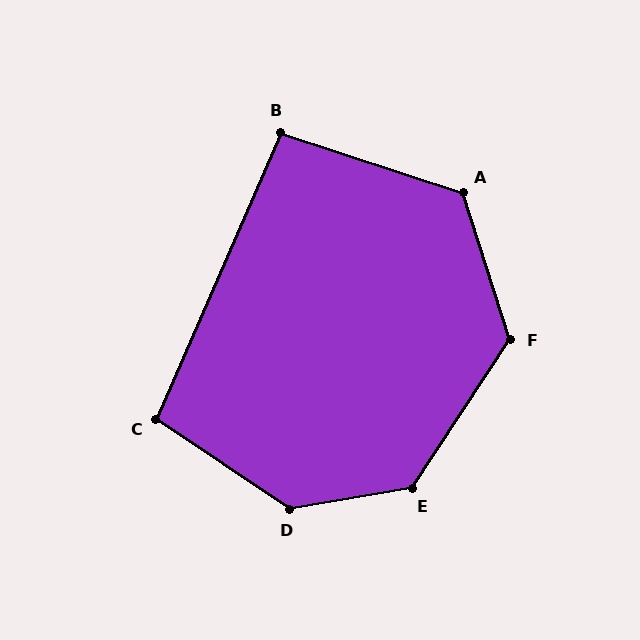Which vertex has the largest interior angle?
D, at approximately 136 degrees.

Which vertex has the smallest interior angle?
B, at approximately 95 degrees.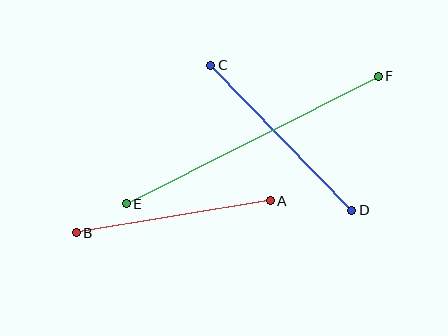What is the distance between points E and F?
The distance is approximately 282 pixels.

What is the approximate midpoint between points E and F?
The midpoint is at approximately (252, 140) pixels.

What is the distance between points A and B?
The distance is approximately 196 pixels.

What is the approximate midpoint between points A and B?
The midpoint is at approximately (173, 217) pixels.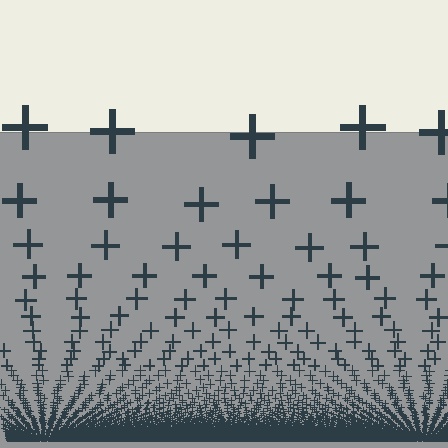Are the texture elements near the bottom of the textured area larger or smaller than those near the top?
Smaller. The gradient is inverted — elements near the bottom are smaller and denser.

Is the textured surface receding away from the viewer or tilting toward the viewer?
The surface appears to tilt toward the viewer. Texture elements get larger and sparser toward the top.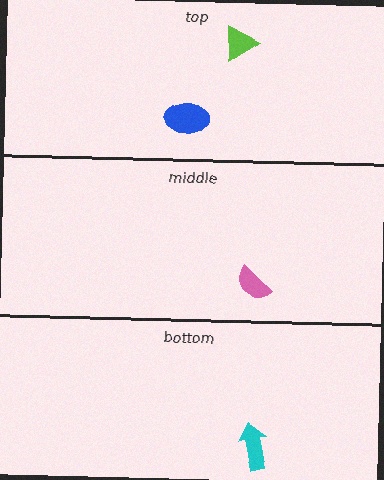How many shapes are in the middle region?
1.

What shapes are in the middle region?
The pink semicircle.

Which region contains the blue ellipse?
The top region.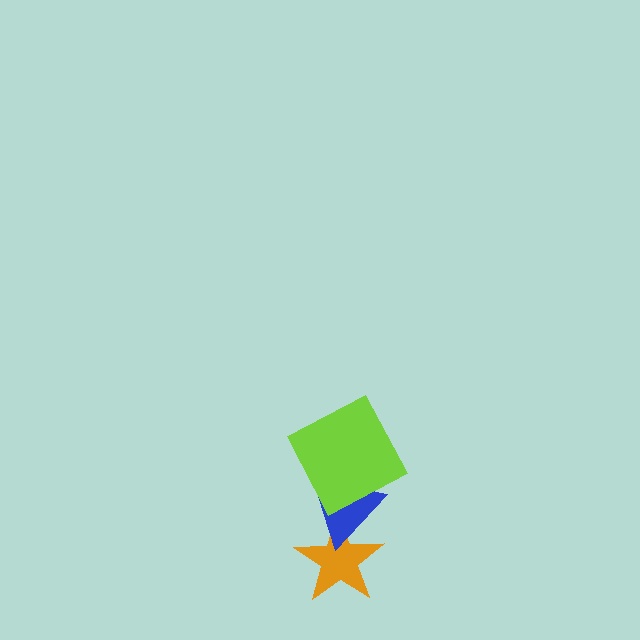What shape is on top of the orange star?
The blue triangle is on top of the orange star.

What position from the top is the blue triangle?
The blue triangle is 2nd from the top.